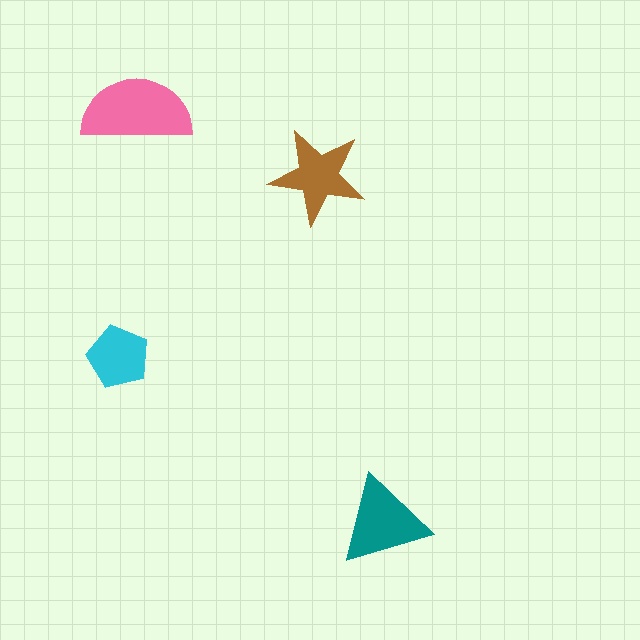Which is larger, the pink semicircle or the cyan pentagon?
The pink semicircle.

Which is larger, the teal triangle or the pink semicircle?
The pink semicircle.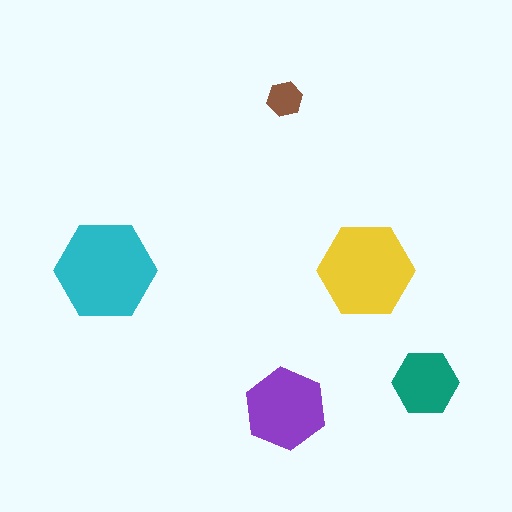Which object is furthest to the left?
The cyan hexagon is leftmost.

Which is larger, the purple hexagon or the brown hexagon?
The purple one.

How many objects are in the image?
There are 5 objects in the image.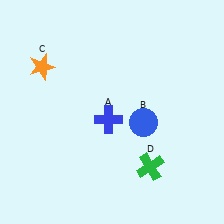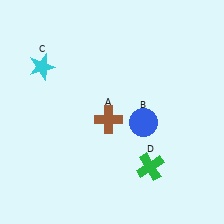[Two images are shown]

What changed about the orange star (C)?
In Image 1, C is orange. In Image 2, it changed to cyan.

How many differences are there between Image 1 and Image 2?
There are 2 differences between the two images.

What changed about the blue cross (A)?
In Image 1, A is blue. In Image 2, it changed to brown.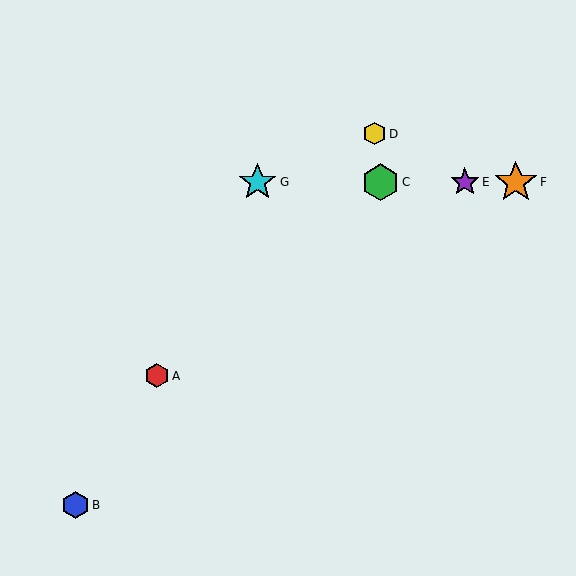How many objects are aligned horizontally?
4 objects (C, E, F, G) are aligned horizontally.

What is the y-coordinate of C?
Object C is at y≈182.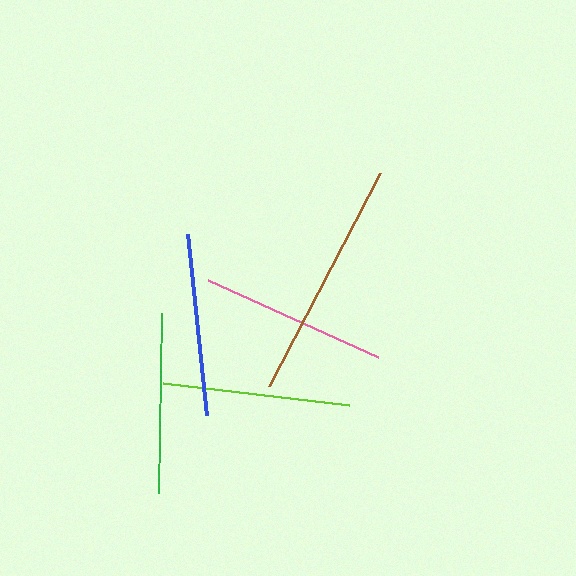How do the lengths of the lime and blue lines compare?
The lime and blue lines are approximately the same length.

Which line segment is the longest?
The brown line is the longest at approximately 241 pixels.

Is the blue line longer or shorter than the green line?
The blue line is longer than the green line.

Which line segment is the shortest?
The green line is the shortest at approximately 180 pixels.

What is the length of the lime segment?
The lime segment is approximately 188 pixels long.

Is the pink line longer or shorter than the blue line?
The pink line is longer than the blue line.